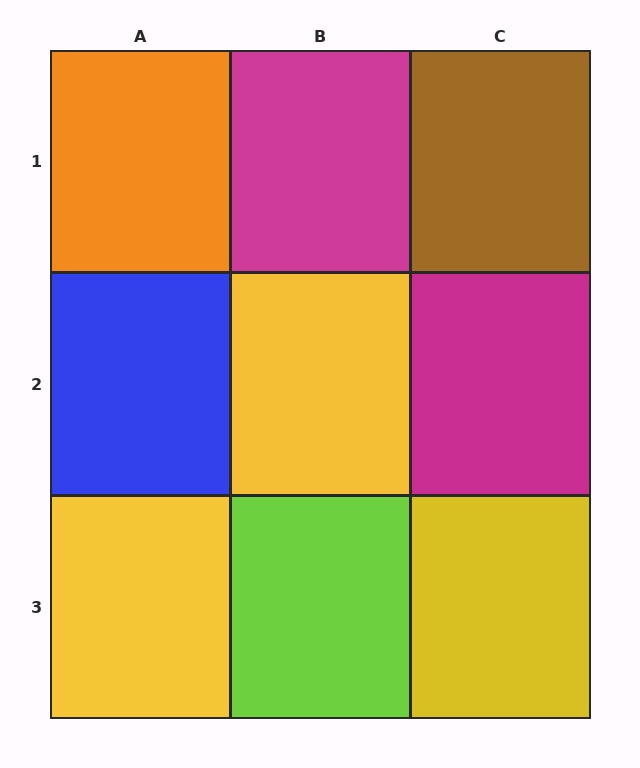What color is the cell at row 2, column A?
Blue.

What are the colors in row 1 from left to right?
Orange, magenta, brown.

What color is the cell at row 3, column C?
Yellow.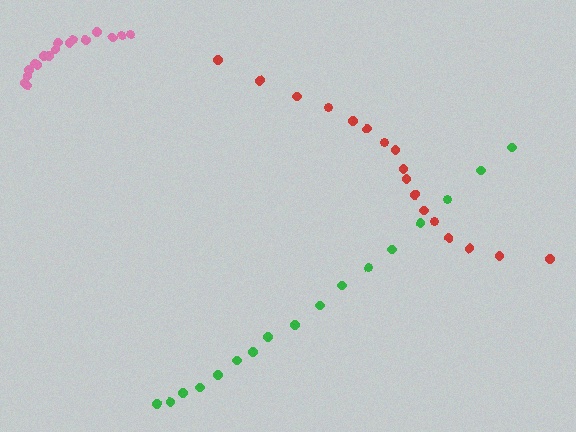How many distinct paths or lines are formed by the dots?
There are 3 distinct paths.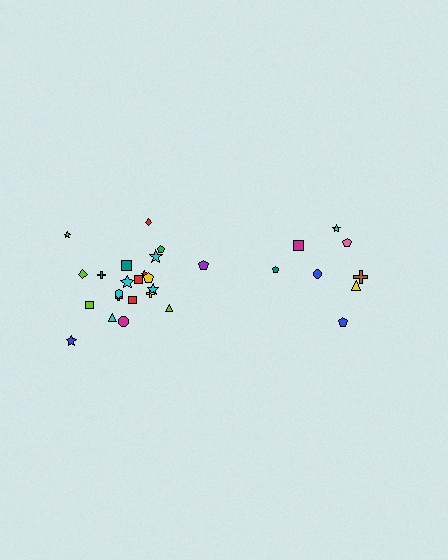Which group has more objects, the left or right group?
The left group.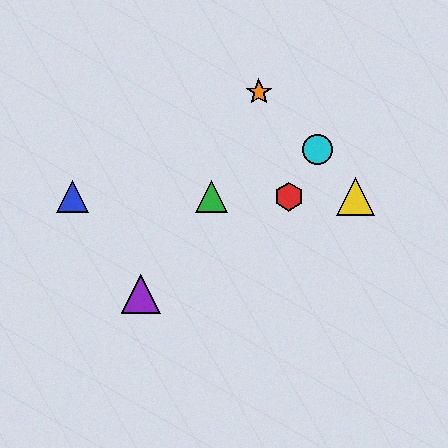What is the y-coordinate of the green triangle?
The green triangle is at y≈197.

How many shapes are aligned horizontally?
4 shapes (the red hexagon, the blue triangle, the green triangle, the yellow triangle) are aligned horizontally.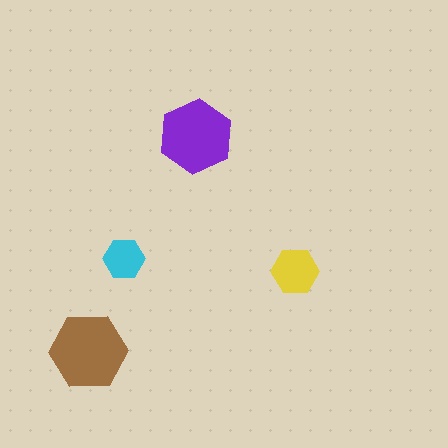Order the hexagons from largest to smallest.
the brown one, the purple one, the yellow one, the cyan one.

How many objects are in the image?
There are 4 objects in the image.